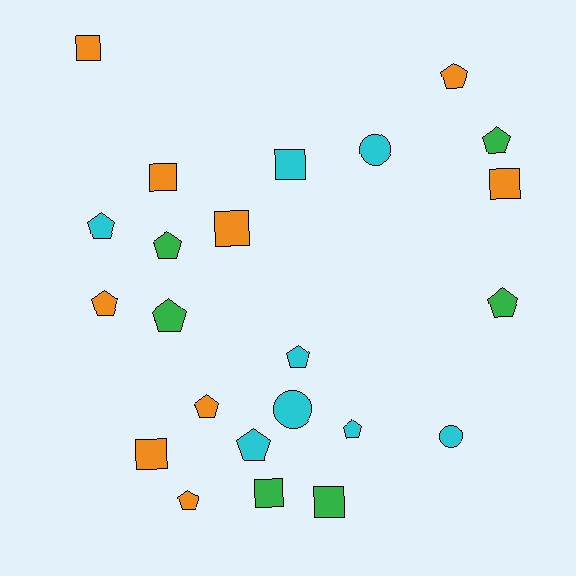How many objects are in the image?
There are 23 objects.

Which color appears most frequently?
Orange, with 9 objects.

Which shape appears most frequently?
Pentagon, with 12 objects.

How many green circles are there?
There are no green circles.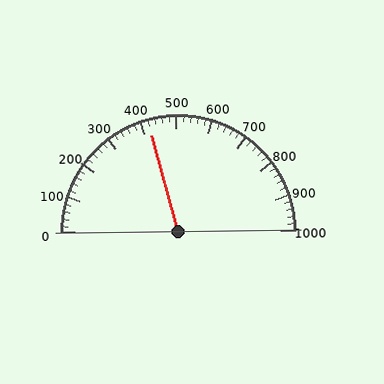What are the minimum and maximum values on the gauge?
The gauge ranges from 0 to 1000.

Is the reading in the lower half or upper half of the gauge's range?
The reading is in the lower half of the range (0 to 1000).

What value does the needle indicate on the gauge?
The needle indicates approximately 420.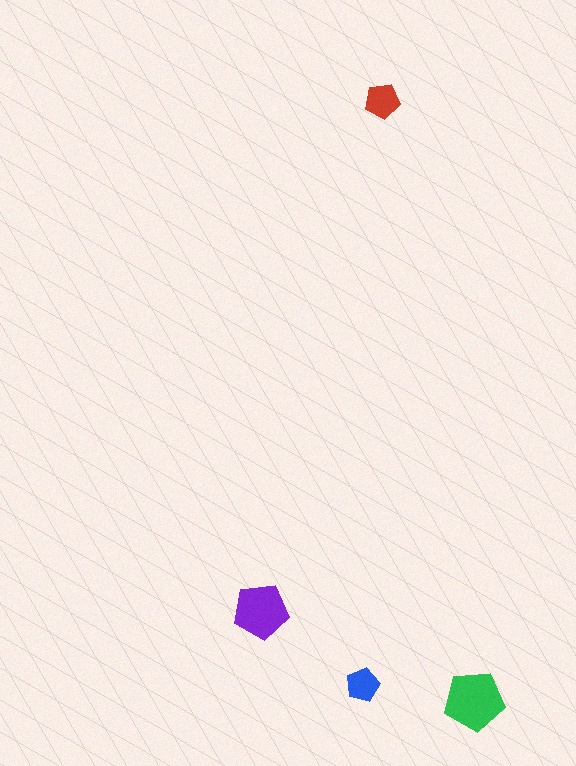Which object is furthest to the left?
The purple pentagon is leftmost.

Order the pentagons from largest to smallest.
the green one, the purple one, the red one, the blue one.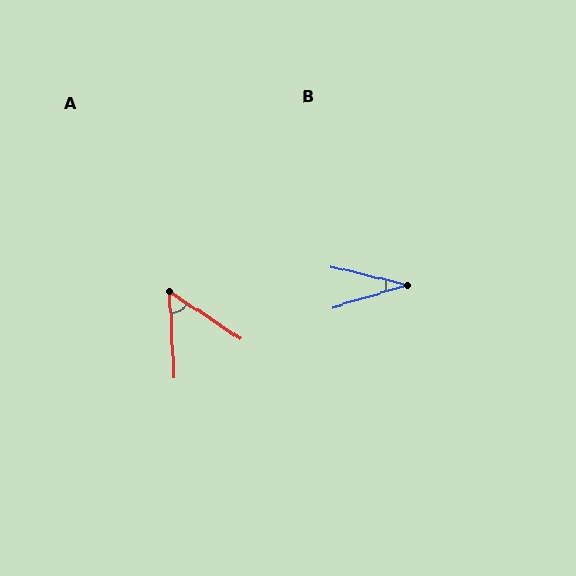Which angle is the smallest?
B, at approximately 30 degrees.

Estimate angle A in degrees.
Approximately 53 degrees.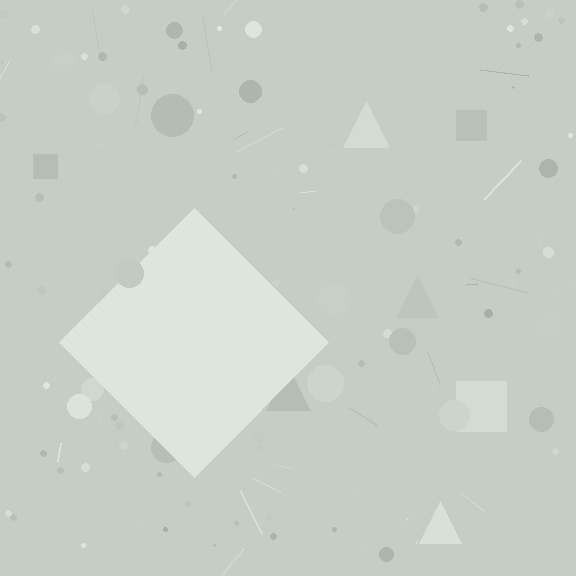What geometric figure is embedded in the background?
A diamond is embedded in the background.